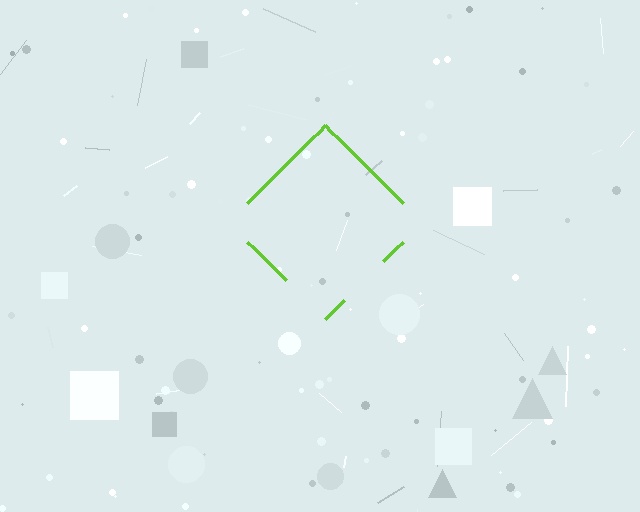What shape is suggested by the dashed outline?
The dashed outline suggests a diamond.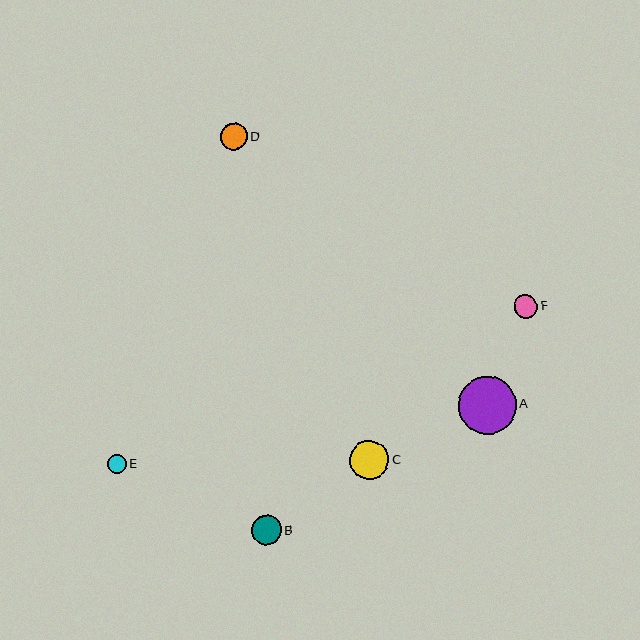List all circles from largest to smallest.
From largest to smallest: A, C, B, D, F, E.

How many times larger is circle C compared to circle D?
Circle C is approximately 1.5 times the size of circle D.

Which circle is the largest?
Circle A is the largest with a size of approximately 58 pixels.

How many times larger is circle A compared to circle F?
Circle A is approximately 2.4 times the size of circle F.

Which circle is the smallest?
Circle E is the smallest with a size of approximately 19 pixels.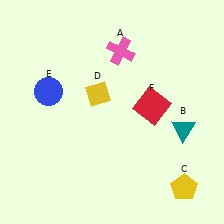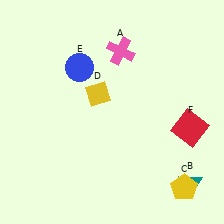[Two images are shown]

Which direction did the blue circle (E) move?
The blue circle (E) moved right.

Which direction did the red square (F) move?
The red square (F) moved right.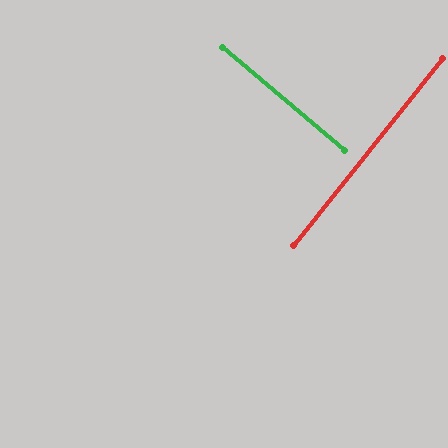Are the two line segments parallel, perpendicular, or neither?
Perpendicular — they meet at approximately 89°.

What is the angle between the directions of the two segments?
Approximately 89 degrees.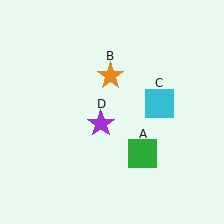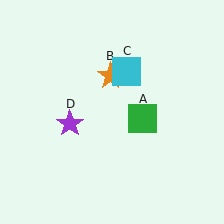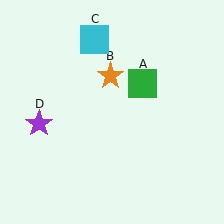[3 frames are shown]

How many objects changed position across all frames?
3 objects changed position: green square (object A), cyan square (object C), purple star (object D).